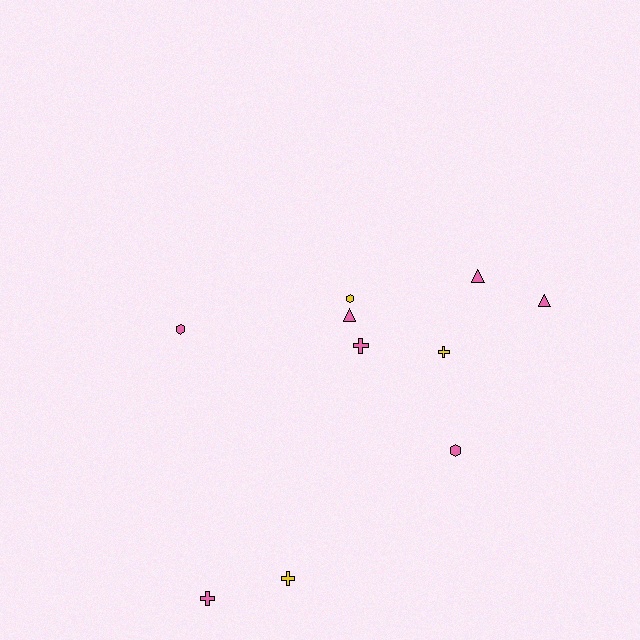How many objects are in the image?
There are 10 objects.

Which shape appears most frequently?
Cross, with 4 objects.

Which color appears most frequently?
Pink, with 7 objects.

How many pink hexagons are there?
There are 2 pink hexagons.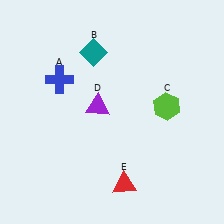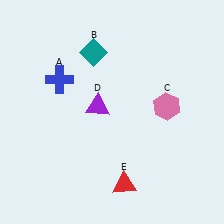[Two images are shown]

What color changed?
The hexagon (C) changed from lime in Image 1 to pink in Image 2.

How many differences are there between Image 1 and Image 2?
There is 1 difference between the two images.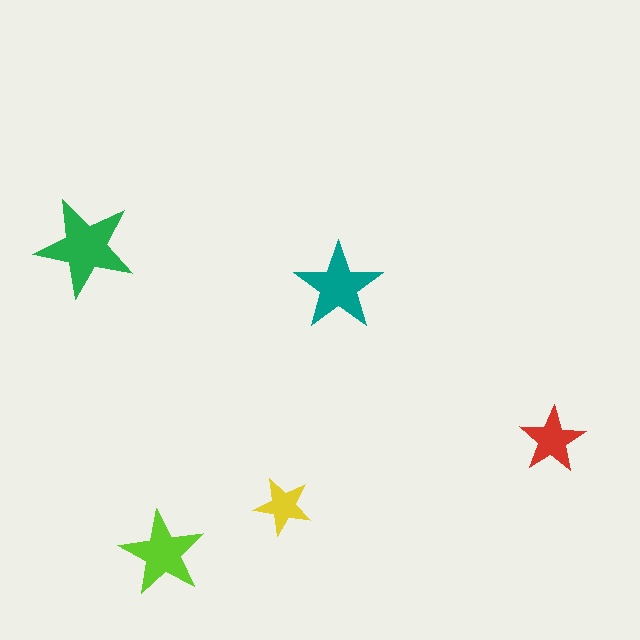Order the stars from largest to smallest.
the green one, the teal one, the lime one, the red one, the yellow one.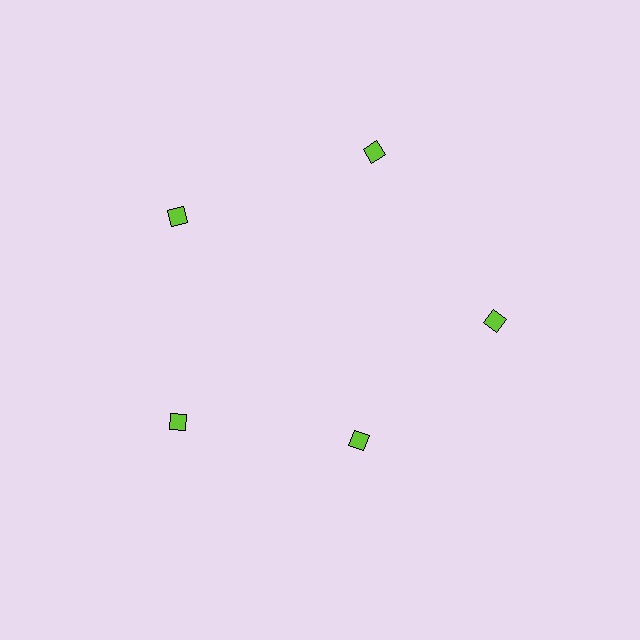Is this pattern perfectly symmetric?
No. The 5 lime diamonds are arranged in a ring, but one element near the 5 o'clock position is pulled inward toward the center, breaking the 5-fold rotational symmetry.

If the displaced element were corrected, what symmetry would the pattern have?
It would have 5-fold rotational symmetry — the pattern would map onto itself every 72 degrees.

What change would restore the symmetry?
The symmetry would be restored by moving it outward, back onto the ring so that all 5 diamonds sit at equal angles and equal distance from the center.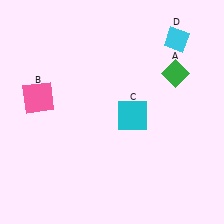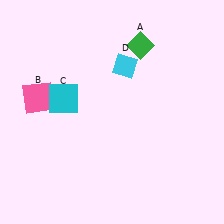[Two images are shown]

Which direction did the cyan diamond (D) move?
The cyan diamond (D) moved left.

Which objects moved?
The objects that moved are: the green diamond (A), the cyan square (C), the cyan diamond (D).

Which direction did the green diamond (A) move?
The green diamond (A) moved left.